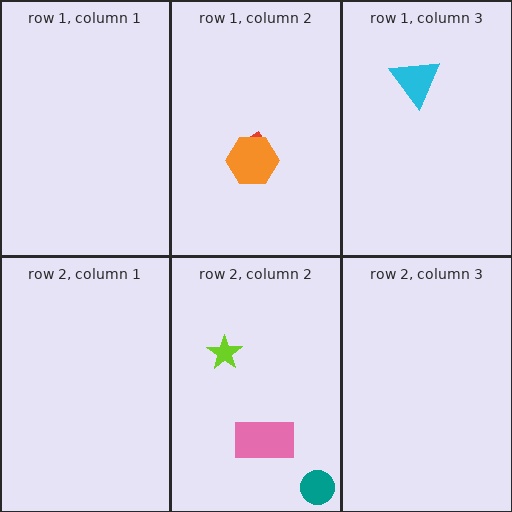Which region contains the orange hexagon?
The row 1, column 2 region.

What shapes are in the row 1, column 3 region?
The cyan triangle.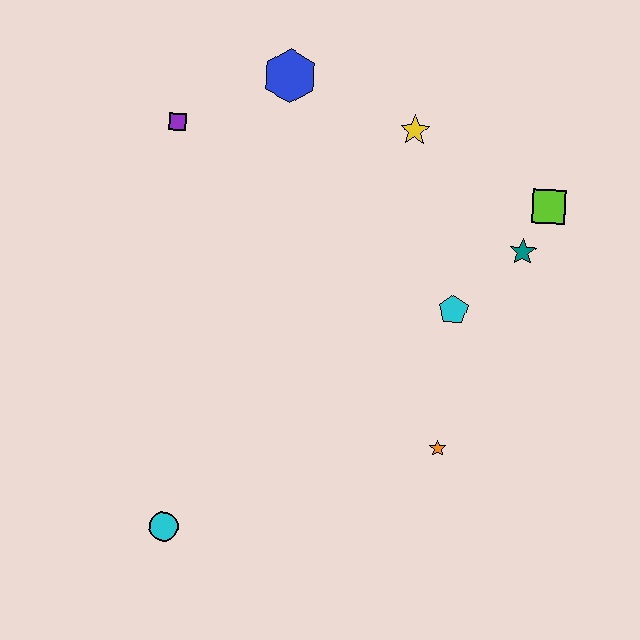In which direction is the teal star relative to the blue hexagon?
The teal star is to the right of the blue hexagon.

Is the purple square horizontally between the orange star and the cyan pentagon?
No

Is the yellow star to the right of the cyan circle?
Yes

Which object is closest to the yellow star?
The blue hexagon is closest to the yellow star.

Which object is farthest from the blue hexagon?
The cyan circle is farthest from the blue hexagon.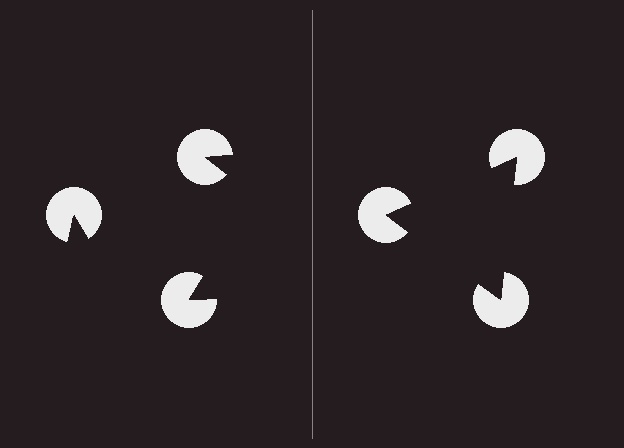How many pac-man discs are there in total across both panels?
6 — 3 on each side.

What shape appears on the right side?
An illusory triangle.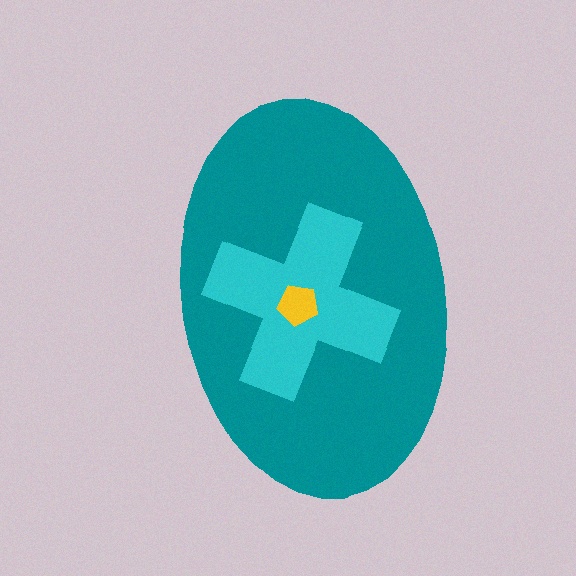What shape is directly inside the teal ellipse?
The cyan cross.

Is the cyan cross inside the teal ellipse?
Yes.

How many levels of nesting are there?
3.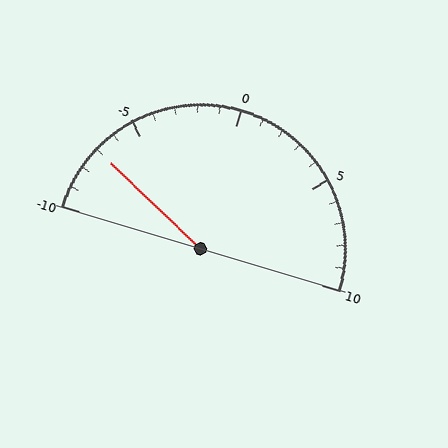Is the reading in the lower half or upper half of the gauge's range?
The reading is in the lower half of the range (-10 to 10).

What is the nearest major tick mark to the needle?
The nearest major tick mark is -5.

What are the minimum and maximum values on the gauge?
The gauge ranges from -10 to 10.